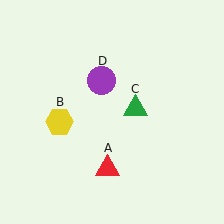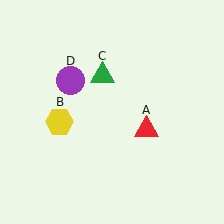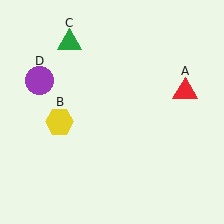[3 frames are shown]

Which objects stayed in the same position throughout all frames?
Yellow hexagon (object B) remained stationary.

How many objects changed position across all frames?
3 objects changed position: red triangle (object A), green triangle (object C), purple circle (object D).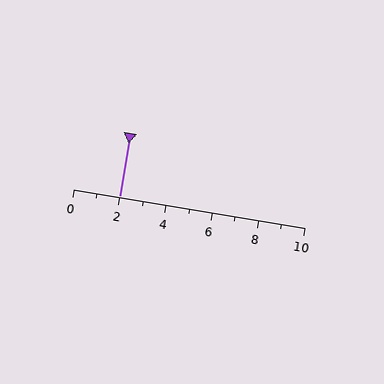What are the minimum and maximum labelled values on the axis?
The axis runs from 0 to 10.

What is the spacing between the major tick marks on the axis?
The major ticks are spaced 2 apart.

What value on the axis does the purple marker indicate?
The marker indicates approximately 2.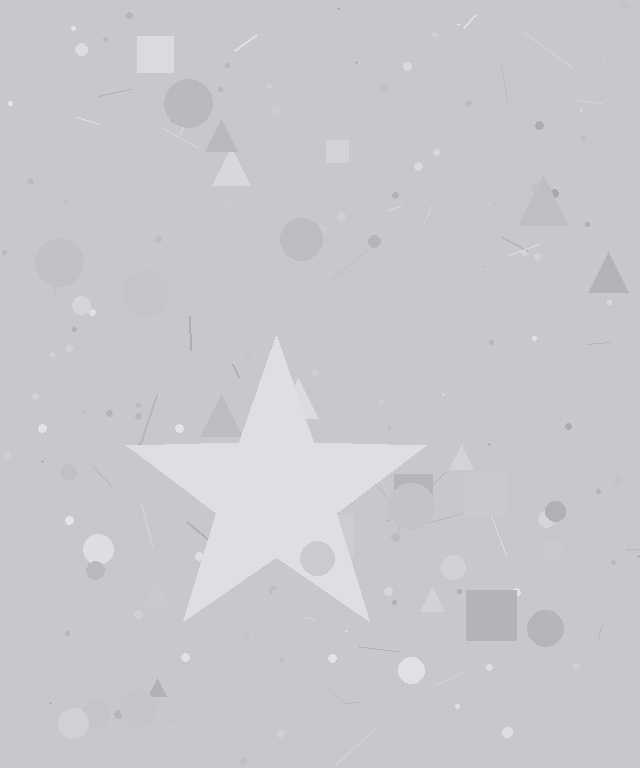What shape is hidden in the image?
A star is hidden in the image.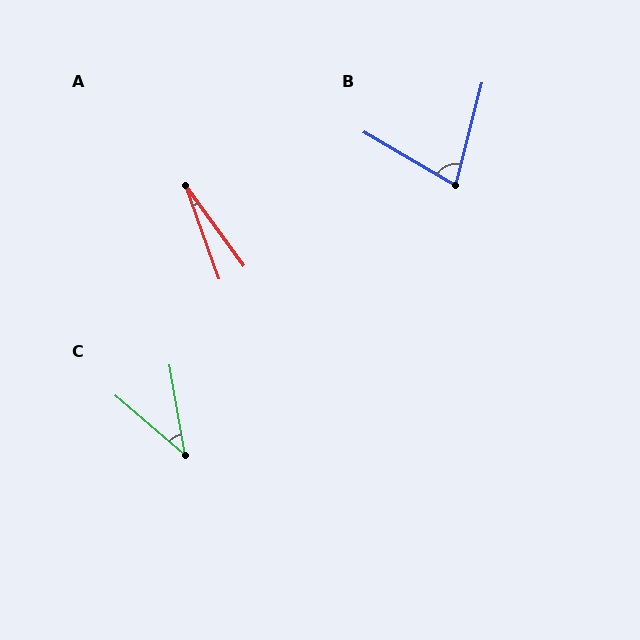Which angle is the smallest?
A, at approximately 16 degrees.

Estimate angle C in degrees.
Approximately 40 degrees.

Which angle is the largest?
B, at approximately 74 degrees.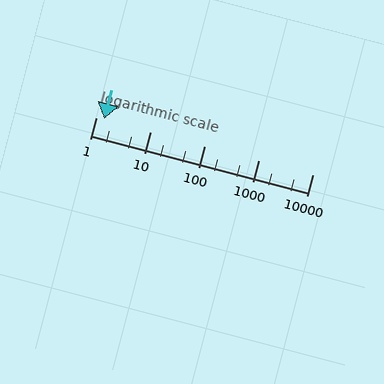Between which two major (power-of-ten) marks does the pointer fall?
The pointer is between 1 and 10.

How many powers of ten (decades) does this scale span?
The scale spans 4 decades, from 1 to 10000.